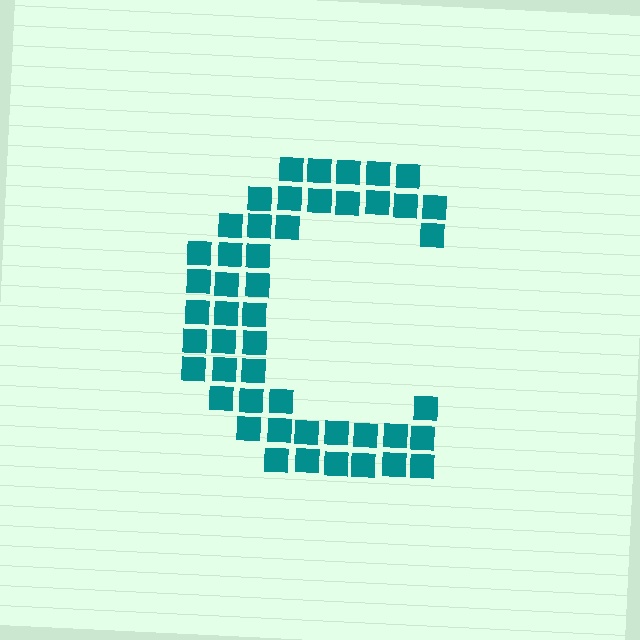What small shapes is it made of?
It is made of small squares.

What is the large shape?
The large shape is the letter C.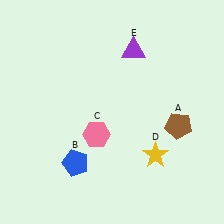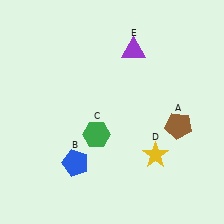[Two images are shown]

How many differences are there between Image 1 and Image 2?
There is 1 difference between the two images.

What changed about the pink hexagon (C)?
In Image 1, C is pink. In Image 2, it changed to green.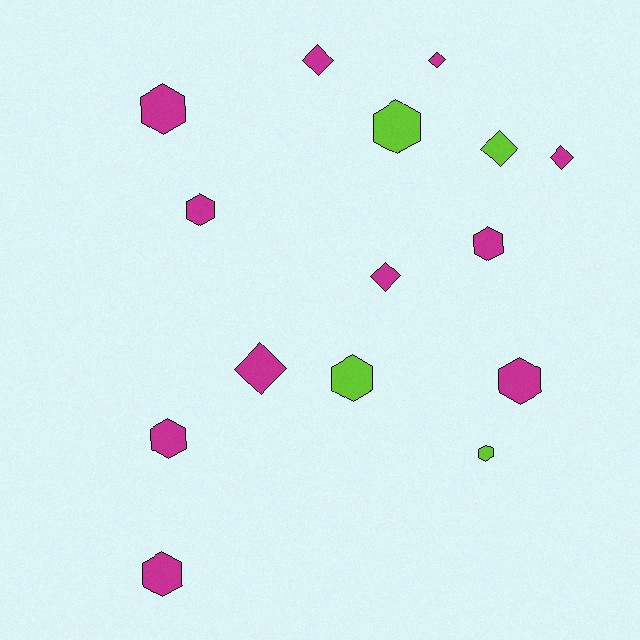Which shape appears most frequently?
Hexagon, with 9 objects.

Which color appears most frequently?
Magenta, with 11 objects.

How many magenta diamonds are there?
There are 5 magenta diamonds.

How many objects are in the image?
There are 15 objects.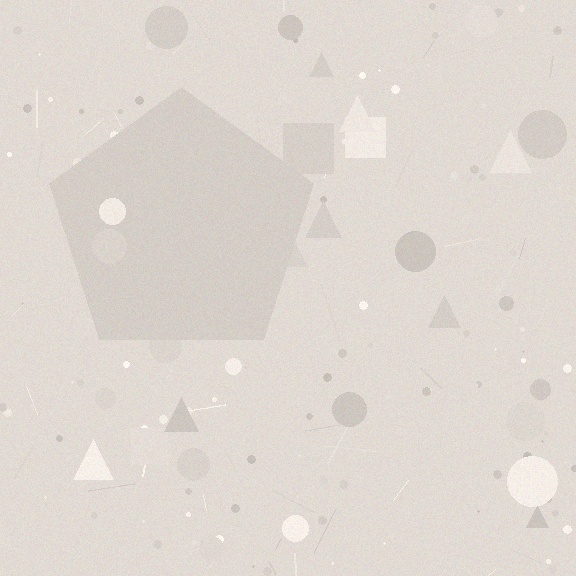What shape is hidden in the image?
A pentagon is hidden in the image.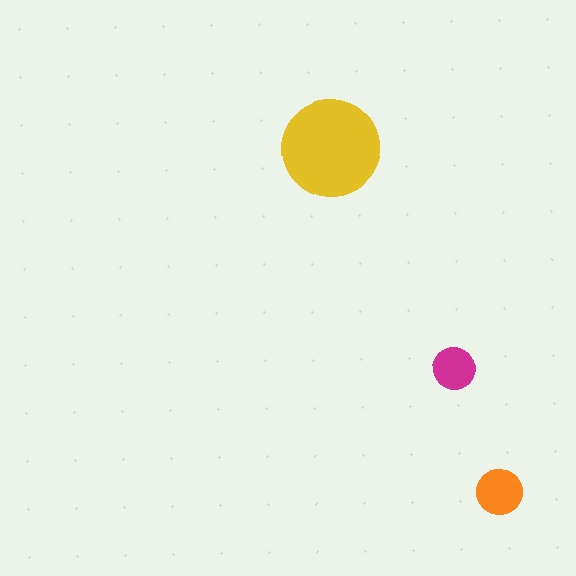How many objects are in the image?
There are 3 objects in the image.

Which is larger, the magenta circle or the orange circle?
The orange one.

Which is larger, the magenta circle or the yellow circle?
The yellow one.